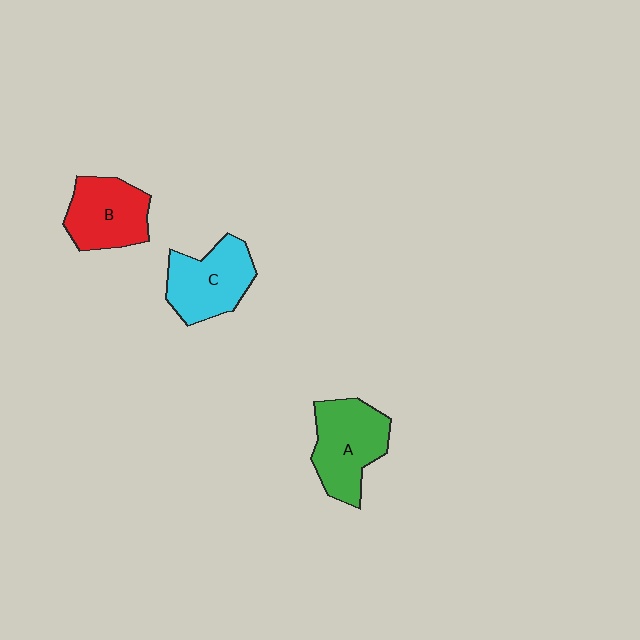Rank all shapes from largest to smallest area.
From largest to smallest: A (green), C (cyan), B (red).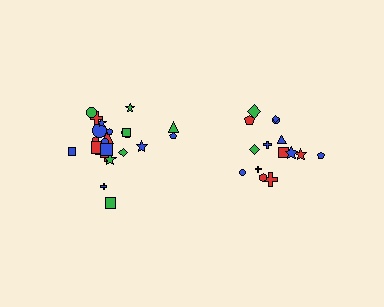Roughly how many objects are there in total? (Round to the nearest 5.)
Roughly 40 objects in total.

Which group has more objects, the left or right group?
The left group.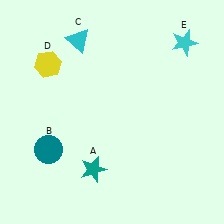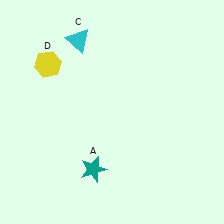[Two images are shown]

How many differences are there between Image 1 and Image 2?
There are 2 differences between the two images.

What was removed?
The teal circle (B), the cyan star (E) were removed in Image 2.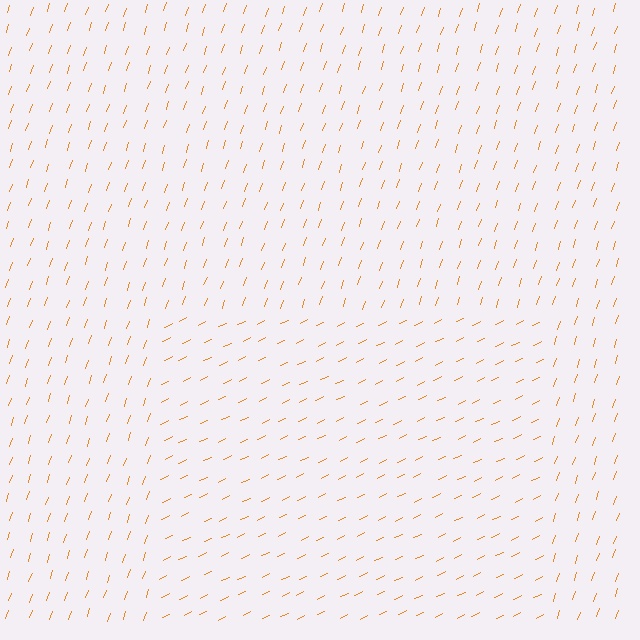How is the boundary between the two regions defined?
The boundary is defined purely by a change in line orientation (approximately 45 degrees difference). All lines are the same color and thickness.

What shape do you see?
I see a rectangle.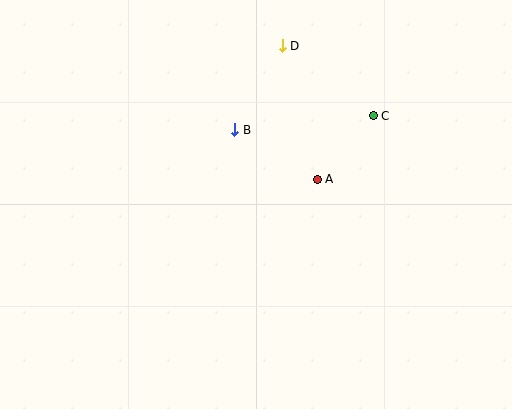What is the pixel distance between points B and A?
The distance between B and A is 96 pixels.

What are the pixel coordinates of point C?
Point C is at (373, 116).